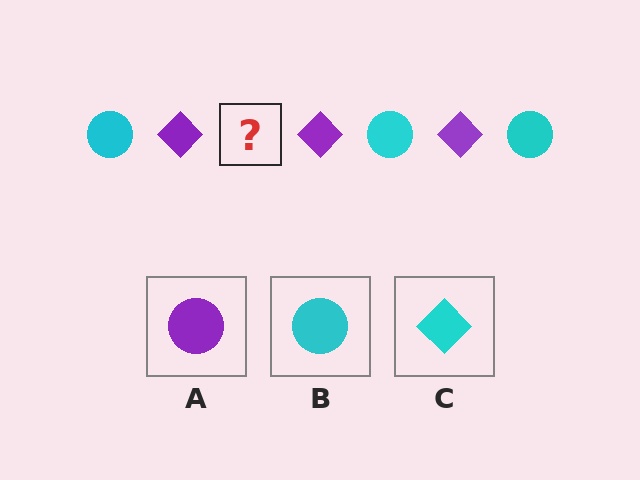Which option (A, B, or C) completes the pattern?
B.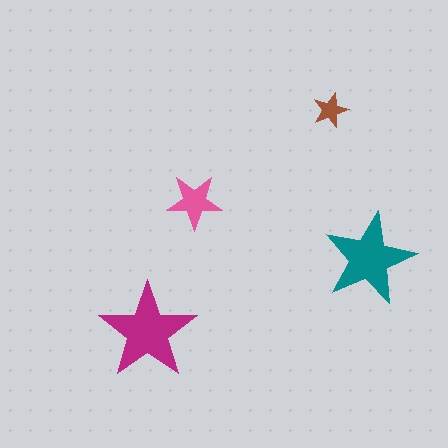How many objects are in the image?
There are 4 objects in the image.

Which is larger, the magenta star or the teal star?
The magenta one.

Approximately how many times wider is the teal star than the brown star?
About 2.5 times wider.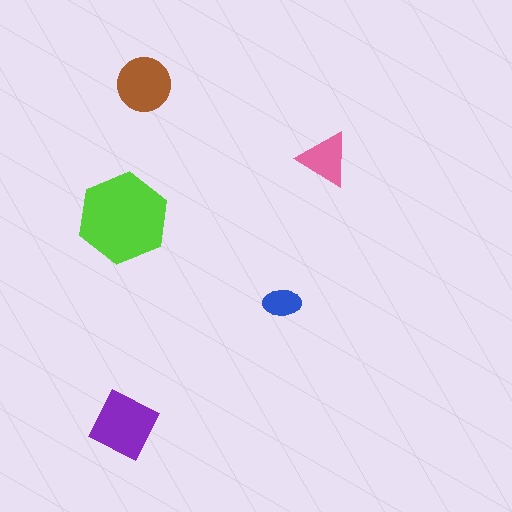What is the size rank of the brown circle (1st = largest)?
3rd.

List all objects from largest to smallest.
The lime hexagon, the purple diamond, the brown circle, the pink triangle, the blue ellipse.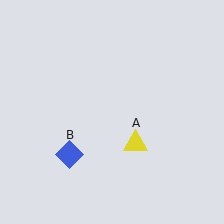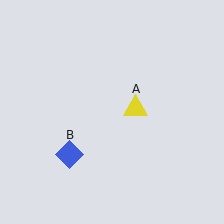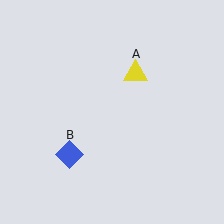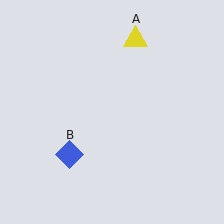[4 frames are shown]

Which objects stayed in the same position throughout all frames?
Blue diamond (object B) remained stationary.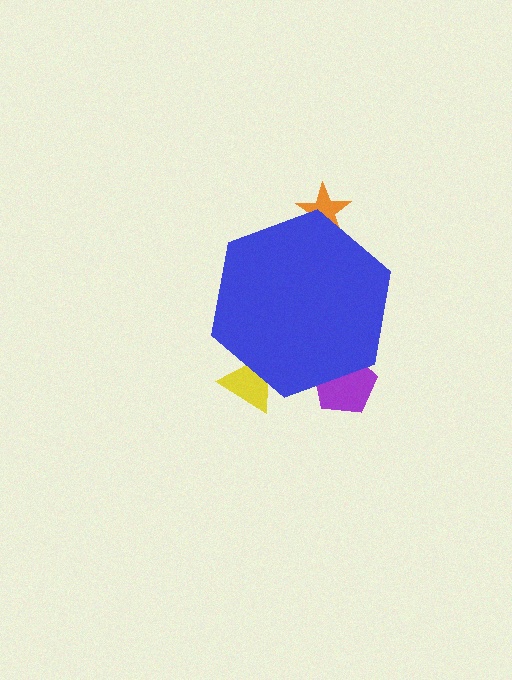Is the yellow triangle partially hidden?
Yes, the yellow triangle is partially hidden behind the blue hexagon.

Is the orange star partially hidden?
Yes, the orange star is partially hidden behind the blue hexagon.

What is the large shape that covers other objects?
A blue hexagon.